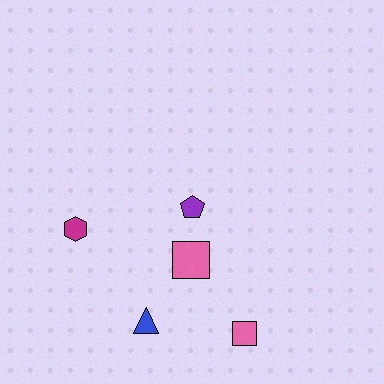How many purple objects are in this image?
There is 1 purple object.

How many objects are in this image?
There are 5 objects.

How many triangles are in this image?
There is 1 triangle.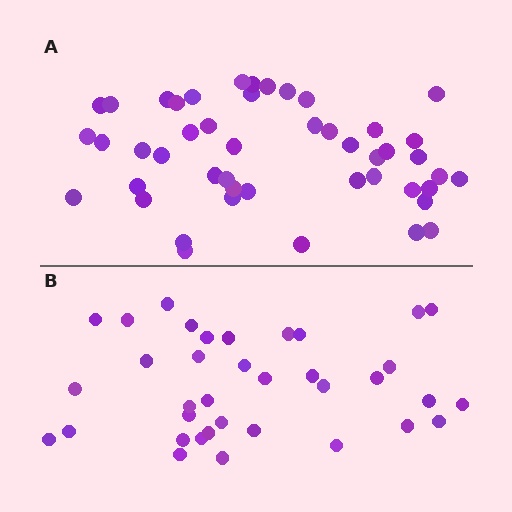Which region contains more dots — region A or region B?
Region A (the top region) has more dots.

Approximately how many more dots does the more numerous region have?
Region A has roughly 12 or so more dots than region B.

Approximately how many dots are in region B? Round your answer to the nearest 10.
About 40 dots. (The exact count is 36, which rounds to 40.)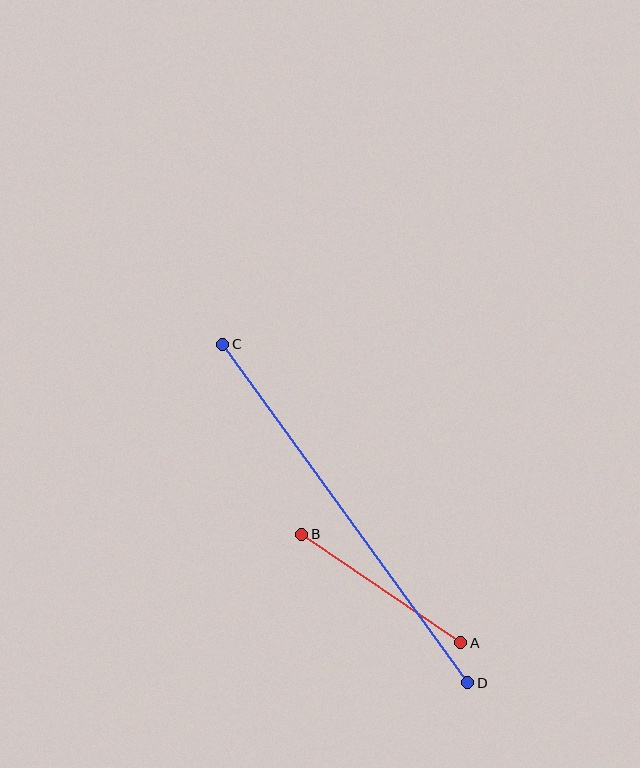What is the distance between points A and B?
The distance is approximately 193 pixels.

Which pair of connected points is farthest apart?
Points C and D are farthest apart.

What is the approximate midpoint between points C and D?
The midpoint is at approximately (345, 514) pixels.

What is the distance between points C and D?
The distance is approximately 418 pixels.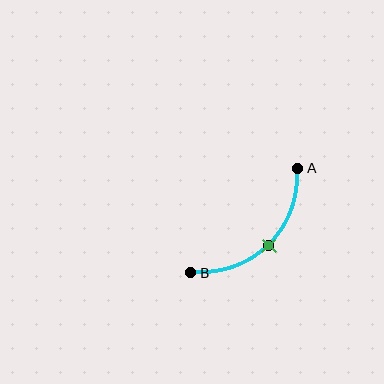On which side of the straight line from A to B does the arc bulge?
The arc bulges below and to the right of the straight line connecting A and B.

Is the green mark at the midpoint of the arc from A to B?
Yes. The green mark lies on the arc at equal arc-length from both A and B — it is the arc midpoint.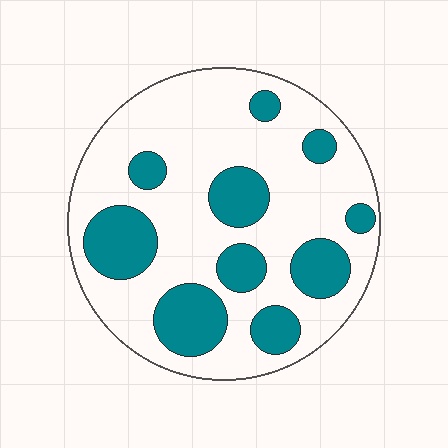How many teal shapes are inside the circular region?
10.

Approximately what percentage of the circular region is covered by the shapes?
Approximately 30%.